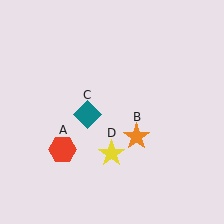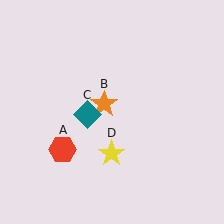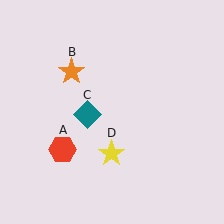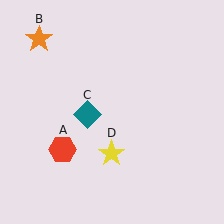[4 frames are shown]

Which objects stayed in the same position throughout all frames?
Red hexagon (object A) and teal diamond (object C) and yellow star (object D) remained stationary.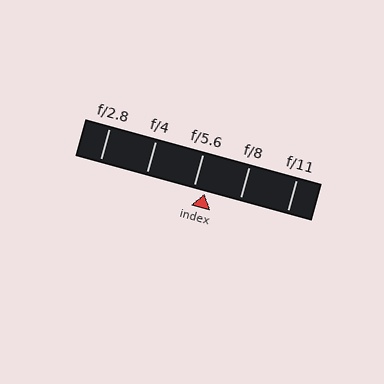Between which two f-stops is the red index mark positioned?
The index mark is between f/5.6 and f/8.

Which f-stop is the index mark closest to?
The index mark is closest to f/5.6.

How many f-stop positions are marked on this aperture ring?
There are 5 f-stop positions marked.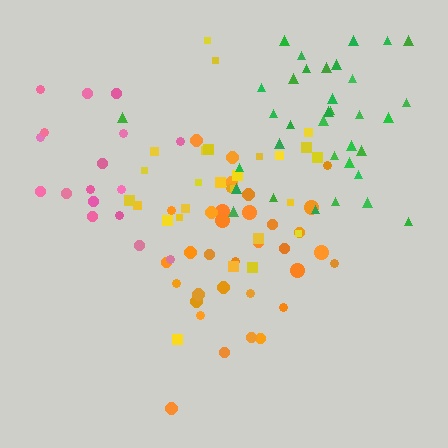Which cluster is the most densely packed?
Green.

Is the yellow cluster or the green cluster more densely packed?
Green.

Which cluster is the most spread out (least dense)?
Yellow.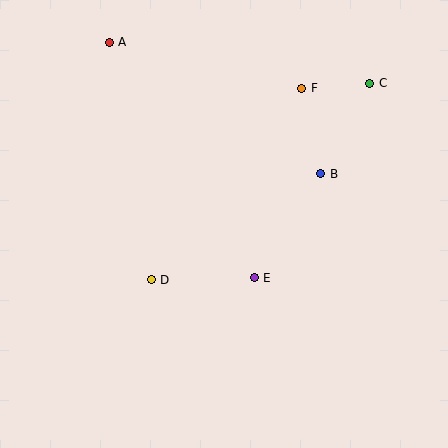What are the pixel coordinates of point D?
Point D is at (151, 280).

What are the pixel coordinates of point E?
Point E is at (254, 278).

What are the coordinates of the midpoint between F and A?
The midpoint between F and A is at (206, 65).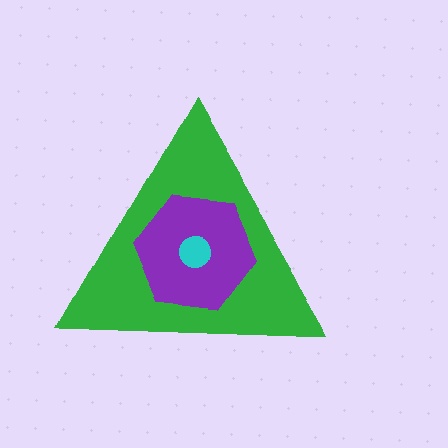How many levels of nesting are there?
3.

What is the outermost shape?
The green triangle.